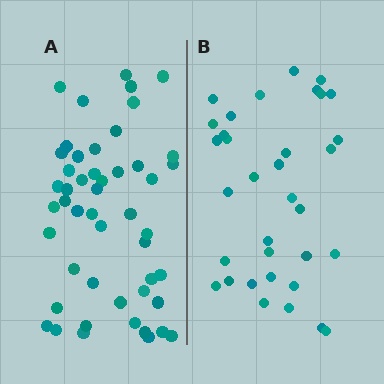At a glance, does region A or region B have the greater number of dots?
Region A (the left region) has more dots.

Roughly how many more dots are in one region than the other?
Region A has approximately 15 more dots than region B.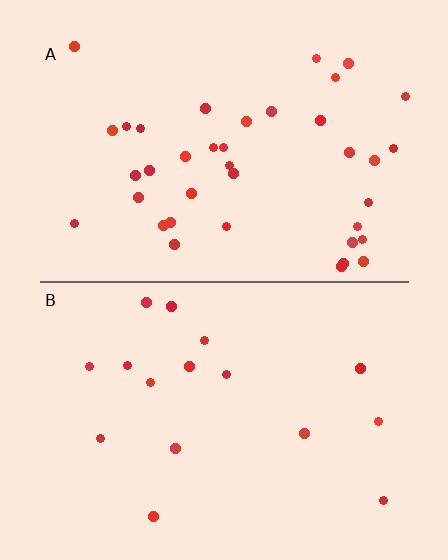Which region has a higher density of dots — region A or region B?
A (the top).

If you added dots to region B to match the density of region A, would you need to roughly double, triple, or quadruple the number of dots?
Approximately double.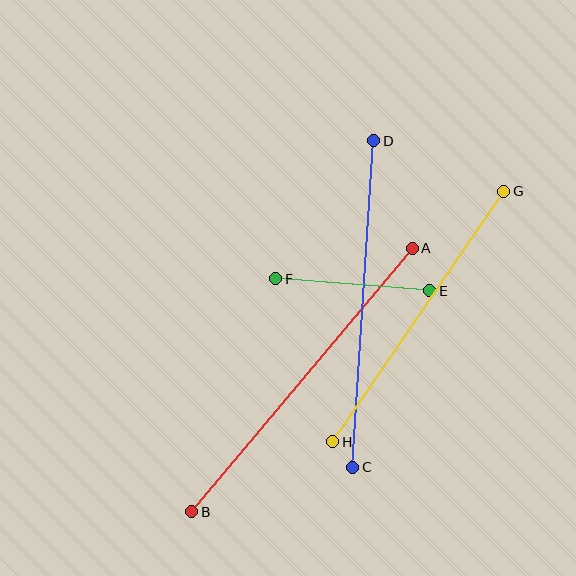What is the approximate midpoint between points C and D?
The midpoint is at approximately (363, 304) pixels.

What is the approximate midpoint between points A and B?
The midpoint is at approximately (302, 380) pixels.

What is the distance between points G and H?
The distance is approximately 303 pixels.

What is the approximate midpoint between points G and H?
The midpoint is at approximately (418, 317) pixels.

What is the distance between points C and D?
The distance is approximately 328 pixels.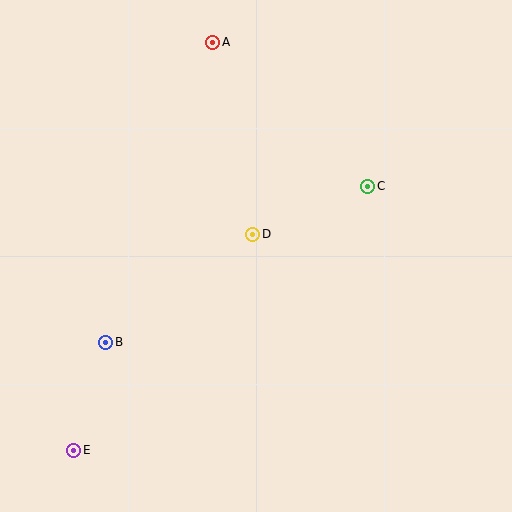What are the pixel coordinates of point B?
Point B is at (106, 343).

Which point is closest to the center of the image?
Point D at (253, 234) is closest to the center.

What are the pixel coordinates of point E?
Point E is at (74, 450).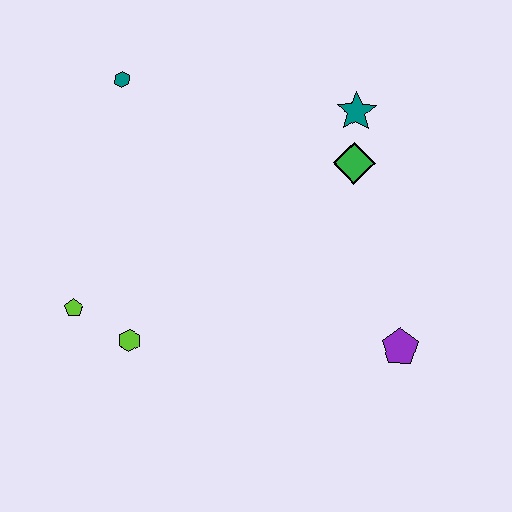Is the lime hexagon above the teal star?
No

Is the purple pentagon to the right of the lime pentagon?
Yes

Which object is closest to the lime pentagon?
The lime hexagon is closest to the lime pentagon.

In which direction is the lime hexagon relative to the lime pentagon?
The lime hexagon is to the right of the lime pentagon.